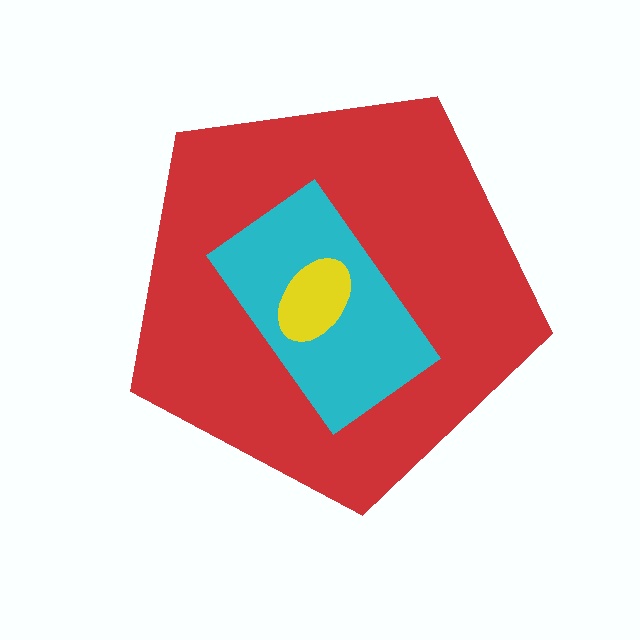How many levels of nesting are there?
3.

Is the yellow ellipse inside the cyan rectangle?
Yes.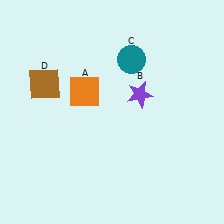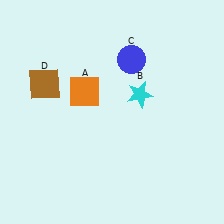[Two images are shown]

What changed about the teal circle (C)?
In Image 1, C is teal. In Image 2, it changed to blue.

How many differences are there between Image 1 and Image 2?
There are 2 differences between the two images.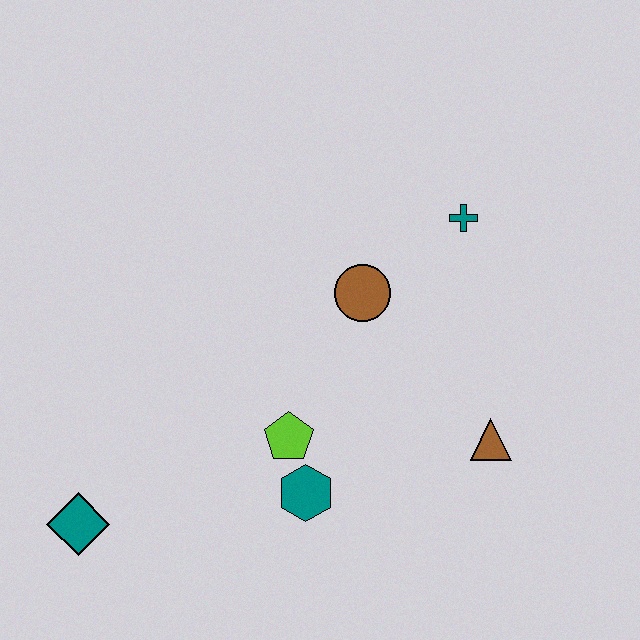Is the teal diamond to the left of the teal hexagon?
Yes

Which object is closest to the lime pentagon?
The teal hexagon is closest to the lime pentagon.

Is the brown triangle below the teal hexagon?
No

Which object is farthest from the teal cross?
The teal diamond is farthest from the teal cross.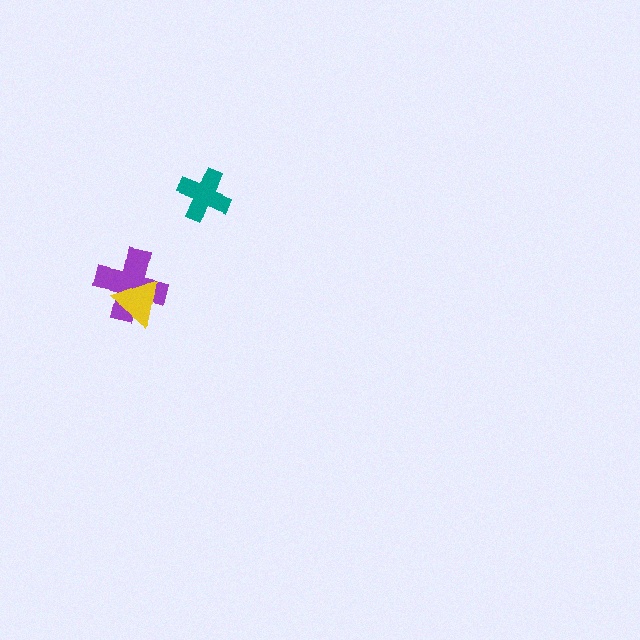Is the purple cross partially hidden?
Yes, it is partially covered by another shape.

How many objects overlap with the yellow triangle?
1 object overlaps with the yellow triangle.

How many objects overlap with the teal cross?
0 objects overlap with the teal cross.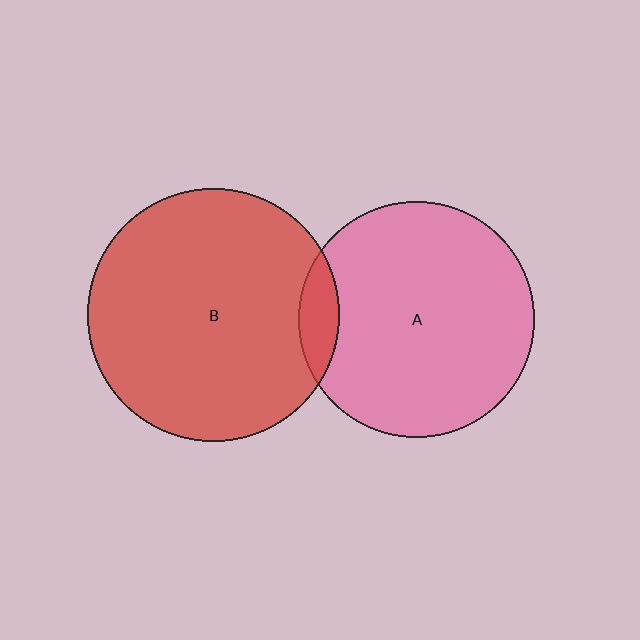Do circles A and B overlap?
Yes.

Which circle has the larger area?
Circle B (red).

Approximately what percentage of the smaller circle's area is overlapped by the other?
Approximately 10%.